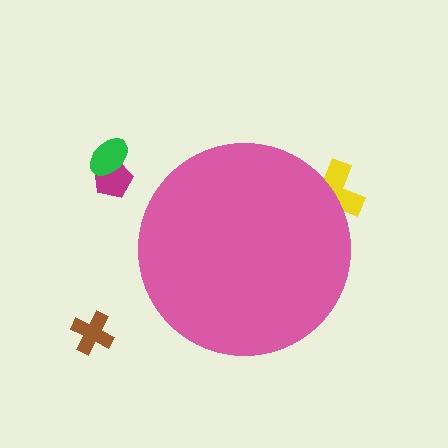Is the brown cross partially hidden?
No, the brown cross is fully visible.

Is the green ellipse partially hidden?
No, the green ellipse is fully visible.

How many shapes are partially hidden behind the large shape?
1 shape is partially hidden.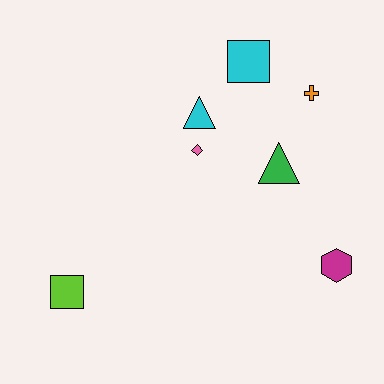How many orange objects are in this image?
There is 1 orange object.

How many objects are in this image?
There are 7 objects.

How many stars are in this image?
There are no stars.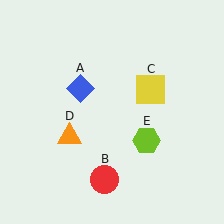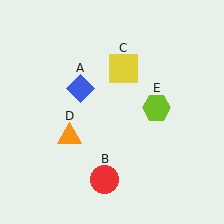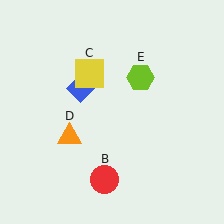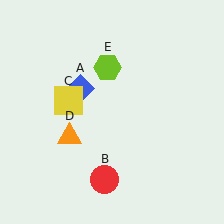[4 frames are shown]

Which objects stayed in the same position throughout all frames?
Blue diamond (object A) and red circle (object B) and orange triangle (object D) remained stationary.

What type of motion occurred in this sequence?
The yellow square (object C), lime hexagon (object E) rotated counterclockwise around the center of the scene.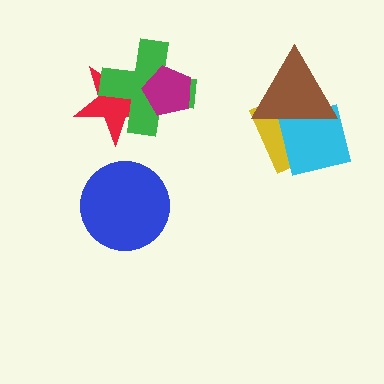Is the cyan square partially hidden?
Yes, it is partially covered by another shape.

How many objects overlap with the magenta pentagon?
2 objects overlap with the magenta pentagon.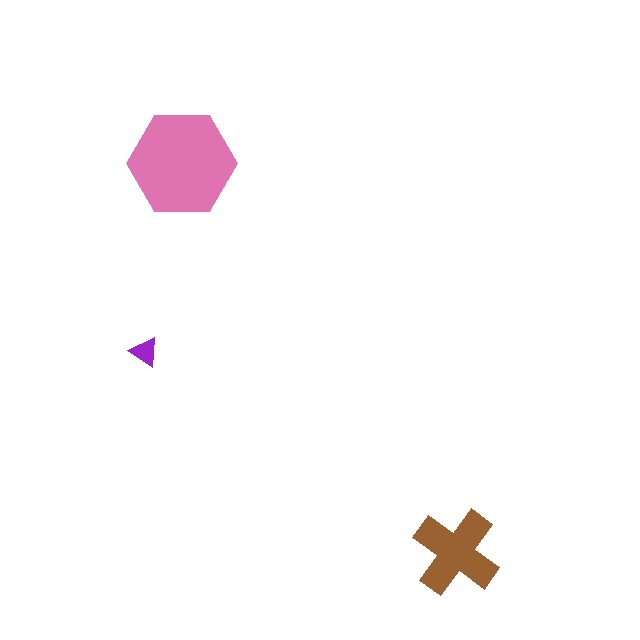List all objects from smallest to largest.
The purple triangle, the brown cross, the pink hexagon.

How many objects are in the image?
There are 3 objects in the image.